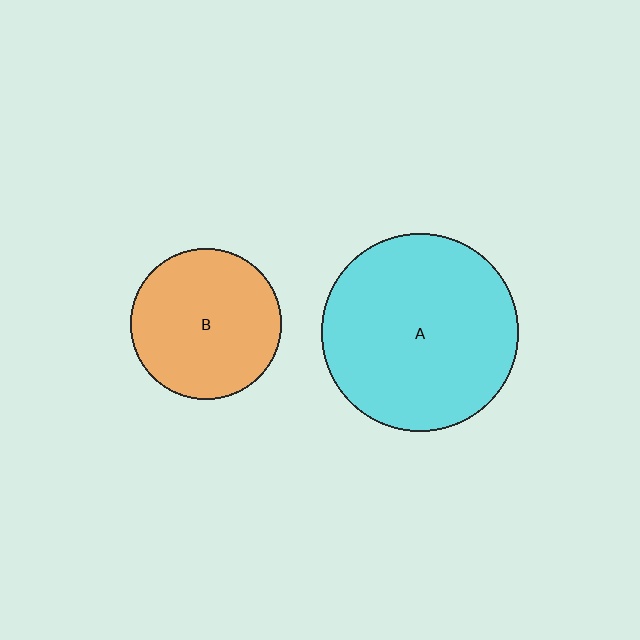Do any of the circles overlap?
No, none of the circles overlap.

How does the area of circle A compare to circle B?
Approximately 1.7 times.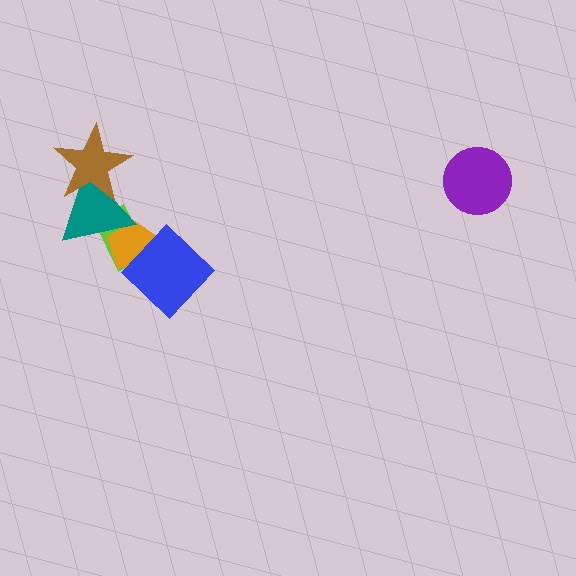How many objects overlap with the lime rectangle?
3 objects overlap with the lime rectangle.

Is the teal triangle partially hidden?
Yes, it is partially covered by another shape.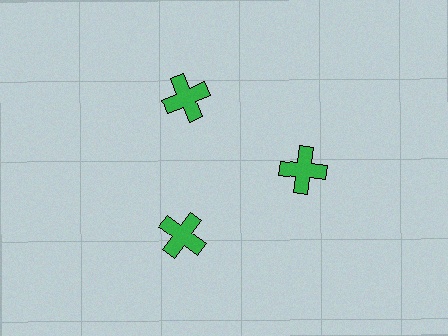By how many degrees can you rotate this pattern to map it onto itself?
The pattern maps onto itself every 120 degrees of rotation.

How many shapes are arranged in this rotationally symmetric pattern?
There are 3 shapes, arranged in 3 groups of 1.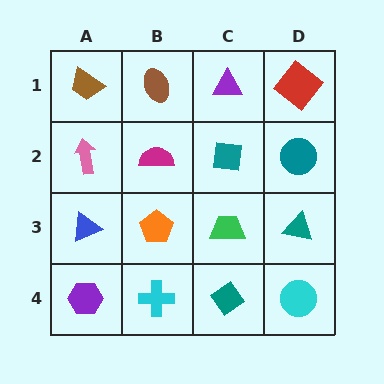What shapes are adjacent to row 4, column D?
A teal triangle (row 3, column D), a teal diamond (row 4, column C).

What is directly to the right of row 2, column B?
A teal square.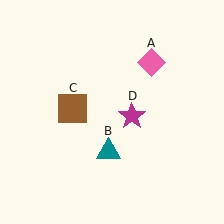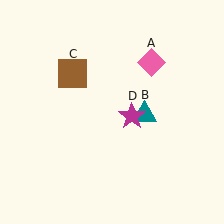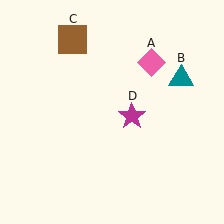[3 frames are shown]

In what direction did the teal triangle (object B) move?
The teal triangle (object B) moved up and to the right.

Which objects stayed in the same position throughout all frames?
Pink diamond (object A) and magenta star (object D) remained stationary.